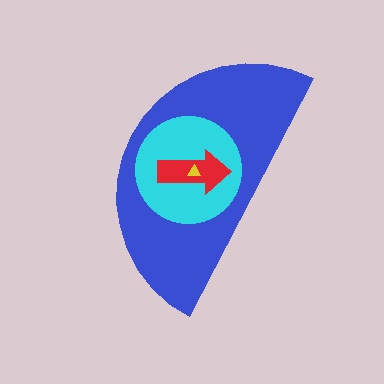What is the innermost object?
The yellow triangle.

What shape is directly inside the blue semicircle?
The cyan circle.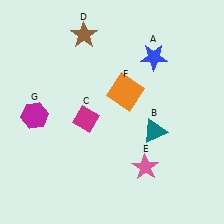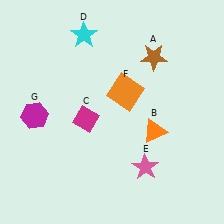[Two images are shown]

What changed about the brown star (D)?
In Image 1, D is brown. In Image 2, it changed to cyan.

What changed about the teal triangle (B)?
In Image 1, B is teal. In Image 2, it changed to orange.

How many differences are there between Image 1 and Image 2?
There are 3 differences between the two images.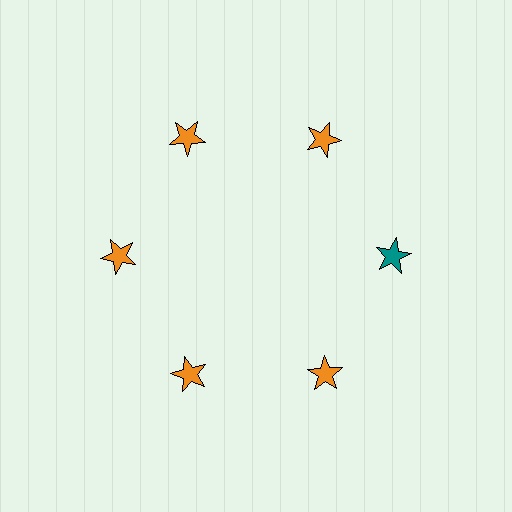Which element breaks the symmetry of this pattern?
The teal star at roughly the 3 o'clock position breaks the symmetry. All other shapes are orange stars.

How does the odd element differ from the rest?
It has a different color: teal instead of orange.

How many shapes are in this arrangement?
There are 6 shapes arranged in a ring pattern.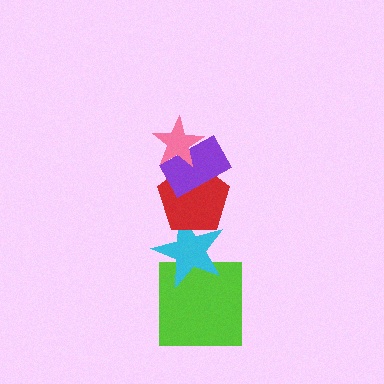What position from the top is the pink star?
The pink star is 1st from the top.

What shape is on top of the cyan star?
The red pentagon is on top of the cyan star.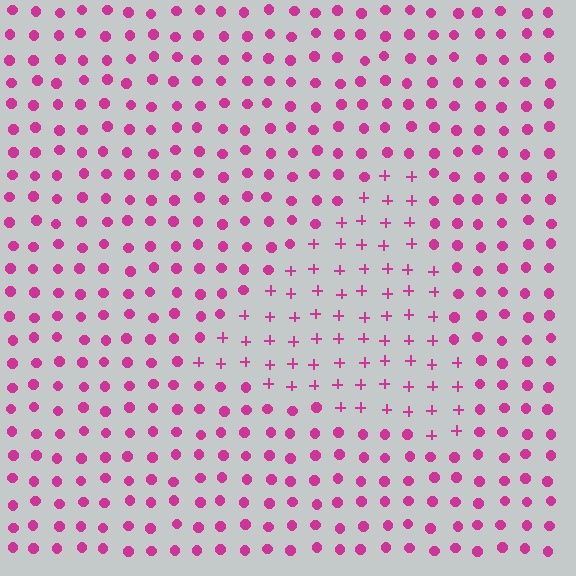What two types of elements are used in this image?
The image uses plus signs inside the triangle region and circles outside it.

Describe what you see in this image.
The image is filled with small magenta elements arranged in a uniform grid. A triangle-shaped region contains plus signs, while the surrounding area contains circles. The boundary is defined purely by the change in element shape.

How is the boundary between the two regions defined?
The boundary is defined by a change in element shape: plus signs inside vs. circles outside. All elements share the same color and spacing.